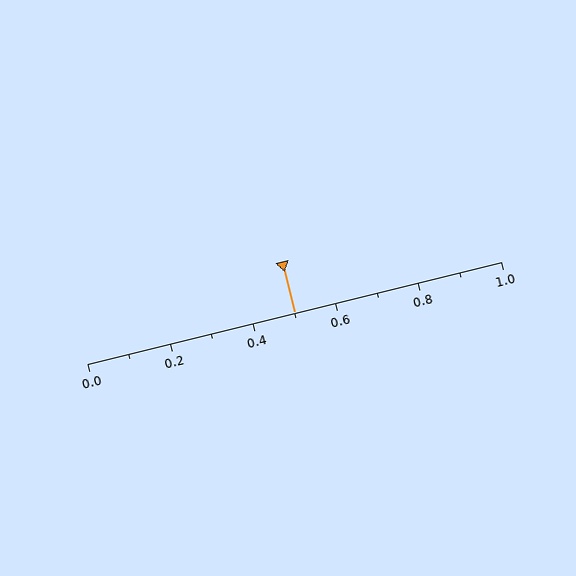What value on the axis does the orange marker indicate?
The marker indicates approximately 0.5.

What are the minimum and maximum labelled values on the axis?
The axis runs from 0.0 to 1.0.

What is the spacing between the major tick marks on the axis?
The major ticks are spaced 0.2 apart.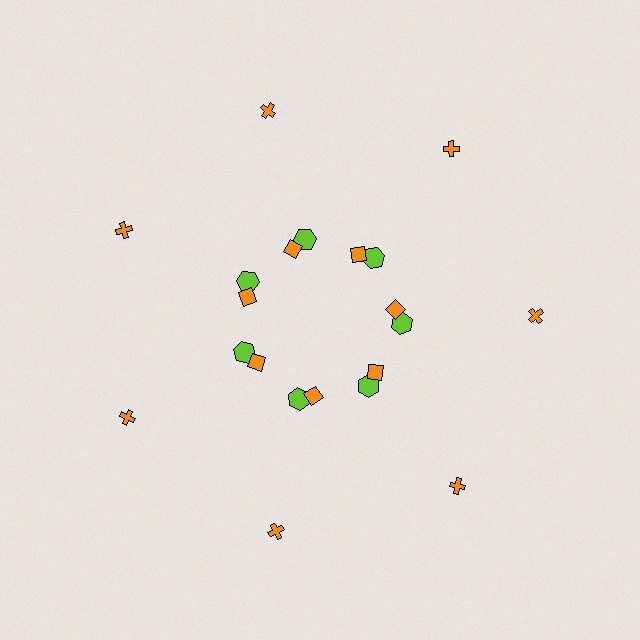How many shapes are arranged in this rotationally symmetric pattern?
There are 21 shapes, arranged in 7 groups of 3.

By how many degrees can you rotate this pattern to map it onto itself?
The pattern maps onto itself every 51 degrees of rotation.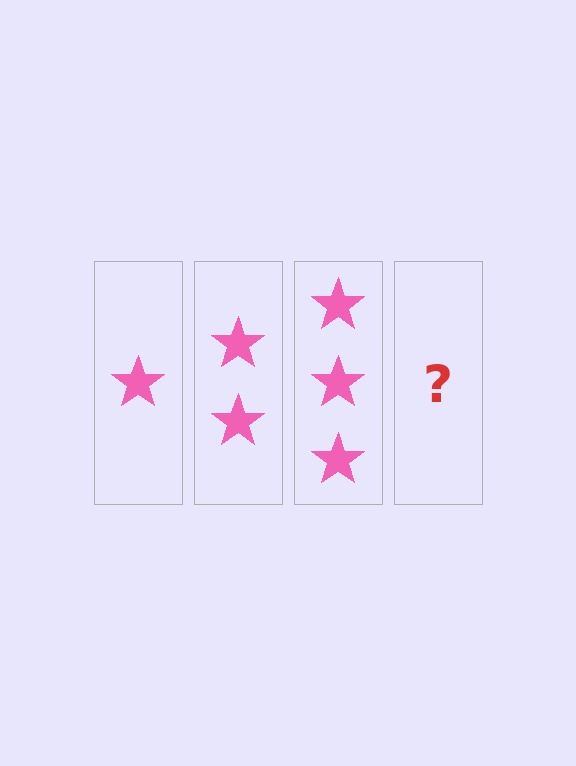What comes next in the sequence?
The next element should be 4 stars.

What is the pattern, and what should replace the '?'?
The pattern is that each step adds one more star. The '?' should be 4 stars.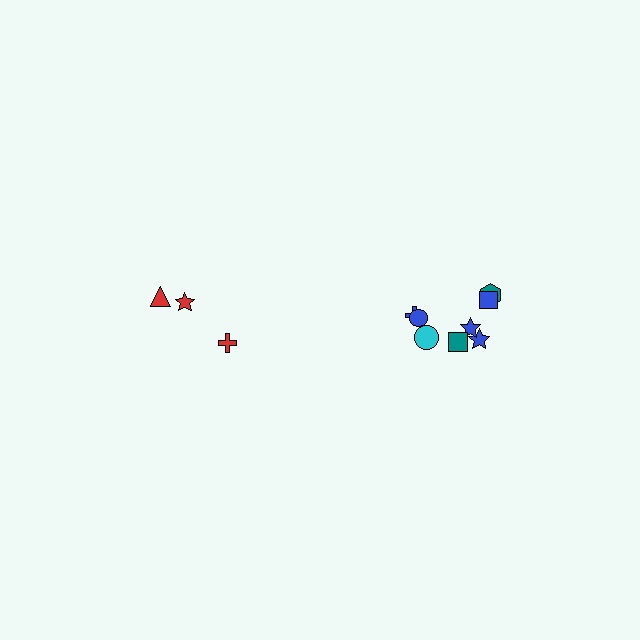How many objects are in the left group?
There are 3 objects.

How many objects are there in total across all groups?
There are 11 objects.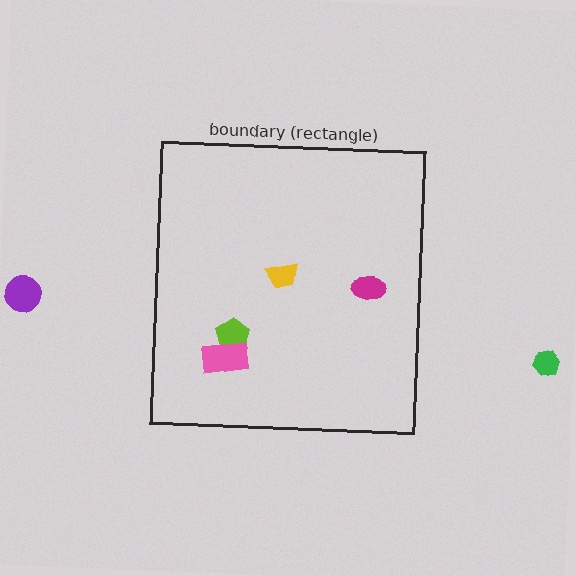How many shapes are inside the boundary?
4 inside, 2 outside.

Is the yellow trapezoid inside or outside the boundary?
Inside.